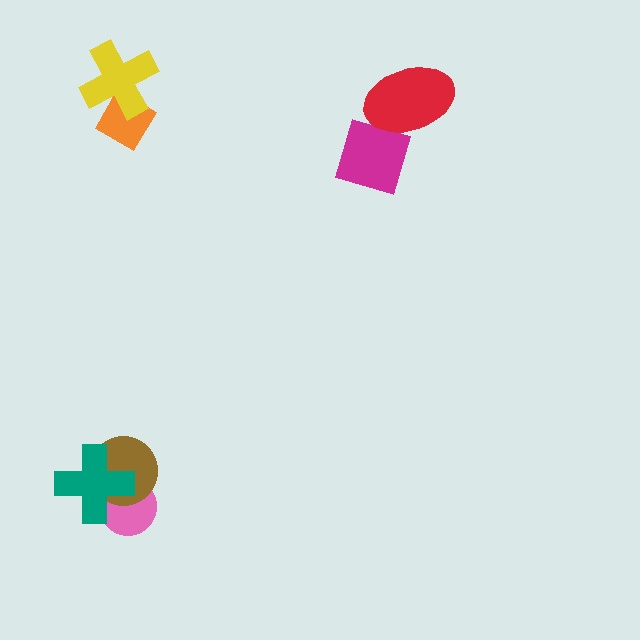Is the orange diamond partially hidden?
Yes, it is partially covered by another shape.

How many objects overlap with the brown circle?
2 objects overlap with the brown circle.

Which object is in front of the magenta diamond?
The red ellipse is in front of the magenta diamond.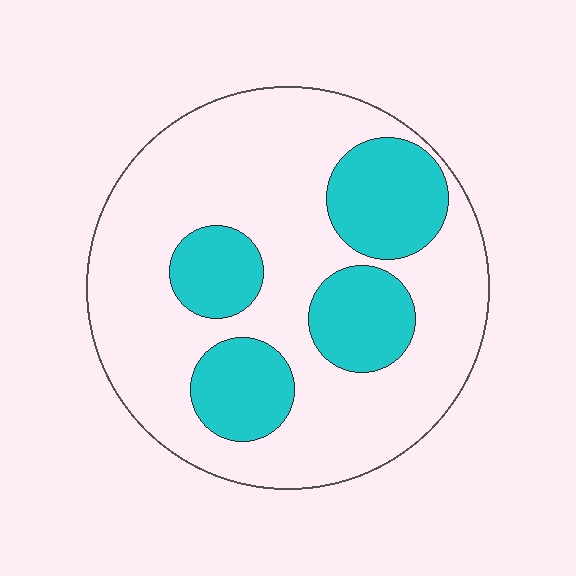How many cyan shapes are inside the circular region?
4.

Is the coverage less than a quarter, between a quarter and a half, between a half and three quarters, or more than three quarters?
Between a quarter and a half.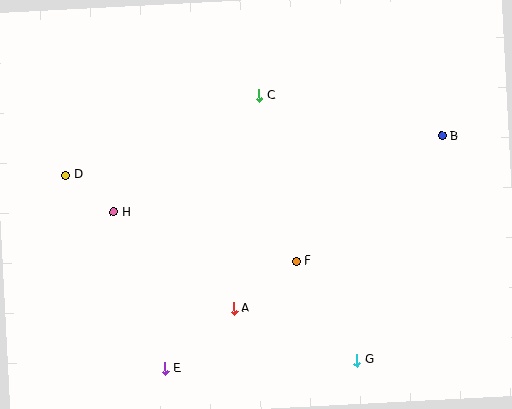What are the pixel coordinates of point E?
Point E is at (165, 368).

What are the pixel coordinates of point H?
Point H is at (114, 212).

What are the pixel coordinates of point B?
Point B is at (442, 136).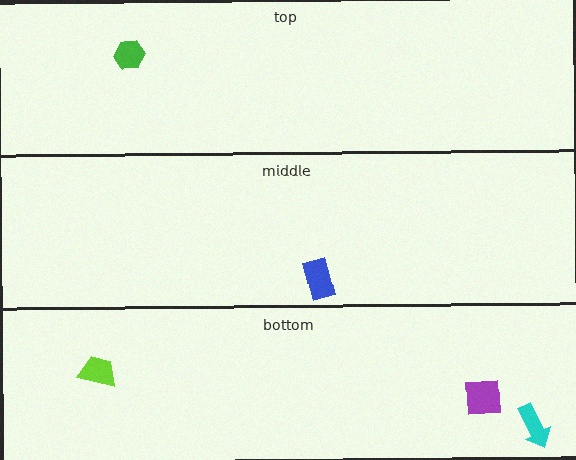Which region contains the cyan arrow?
The bottom region.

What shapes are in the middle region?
The blue rectangle.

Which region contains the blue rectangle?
The middle region.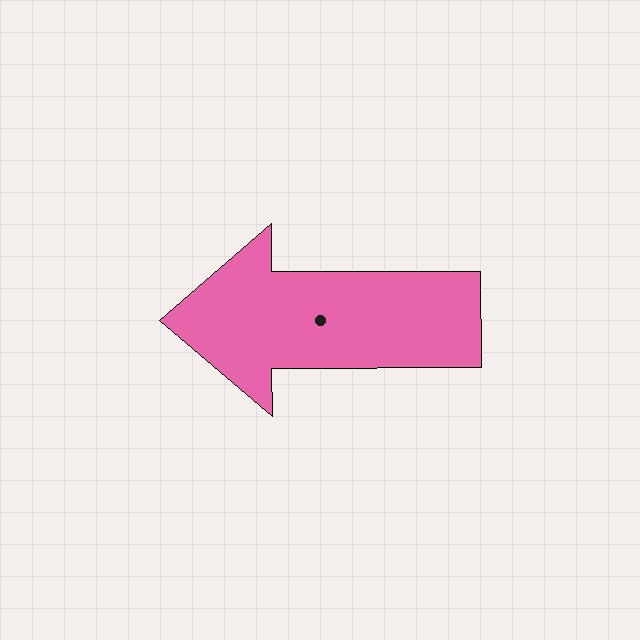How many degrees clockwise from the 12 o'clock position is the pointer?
Approximately 270 degrees.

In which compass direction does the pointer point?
West.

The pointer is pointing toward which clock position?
Roughly 9 o'clock.